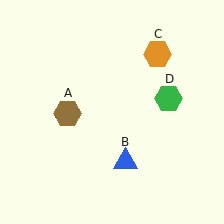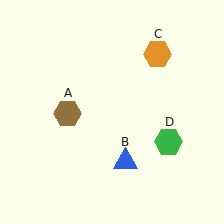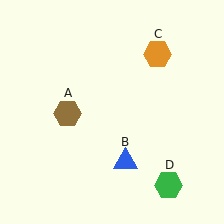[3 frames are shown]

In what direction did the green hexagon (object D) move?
The green hexagon (object D) moved down.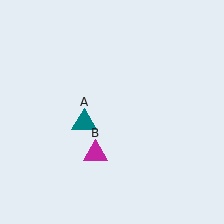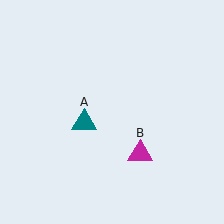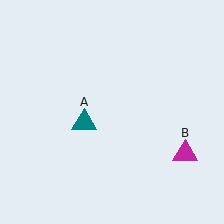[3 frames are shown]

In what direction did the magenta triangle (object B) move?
The magenta triangle (object B) moved right.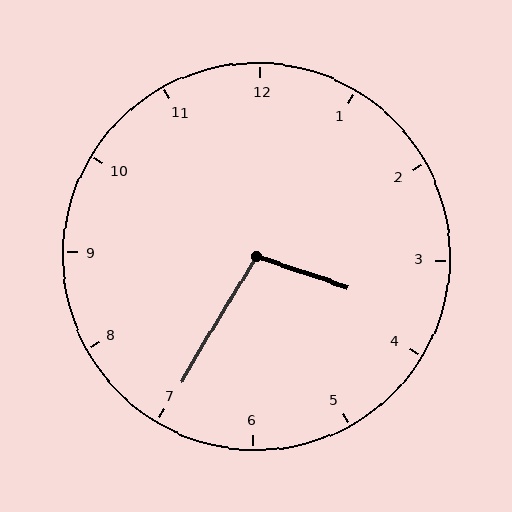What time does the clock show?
3:35.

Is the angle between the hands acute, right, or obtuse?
It is obtuse.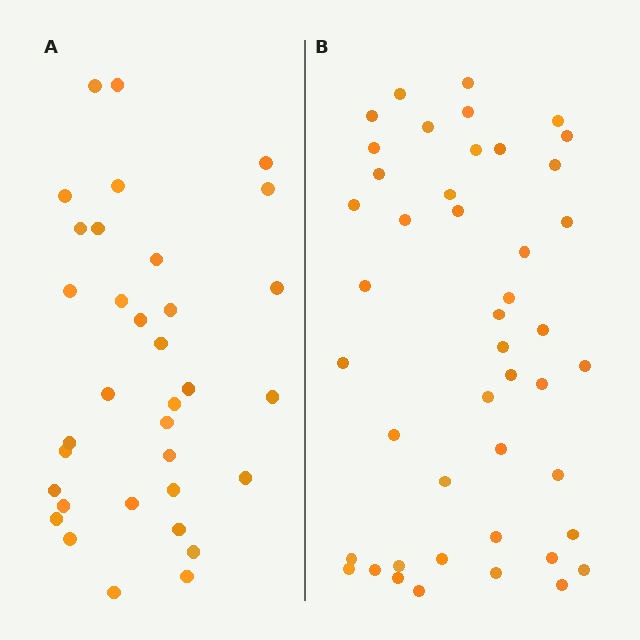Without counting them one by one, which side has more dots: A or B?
Region B (the right region) has more dots.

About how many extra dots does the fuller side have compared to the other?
Region B has roughly 12 or so more dots than region A.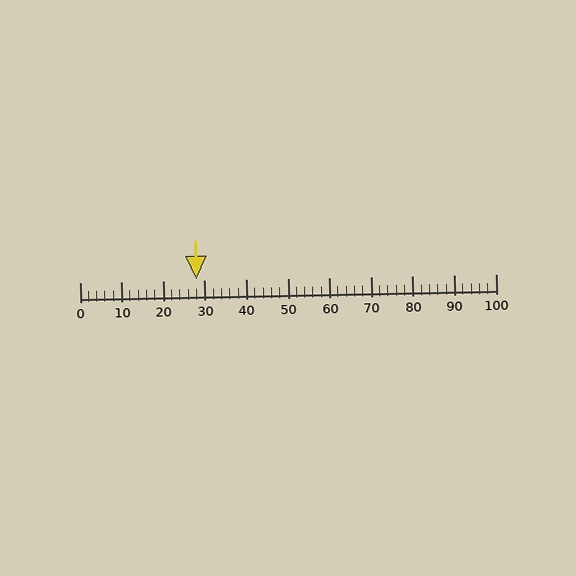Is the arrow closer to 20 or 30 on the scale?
The arrow is closer to 30.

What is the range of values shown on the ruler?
The ruler shows values from 0 to 100.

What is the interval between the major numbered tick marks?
The major tick marks are spaced 10 units apart.